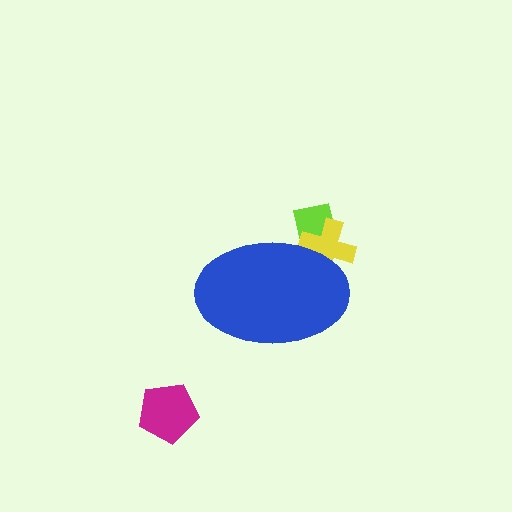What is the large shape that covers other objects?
A blue ellipse.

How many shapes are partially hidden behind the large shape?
2 shapes are partially hidden.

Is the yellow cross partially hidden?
Yes, the yellow cross is partially hidden behind the blue ellipse.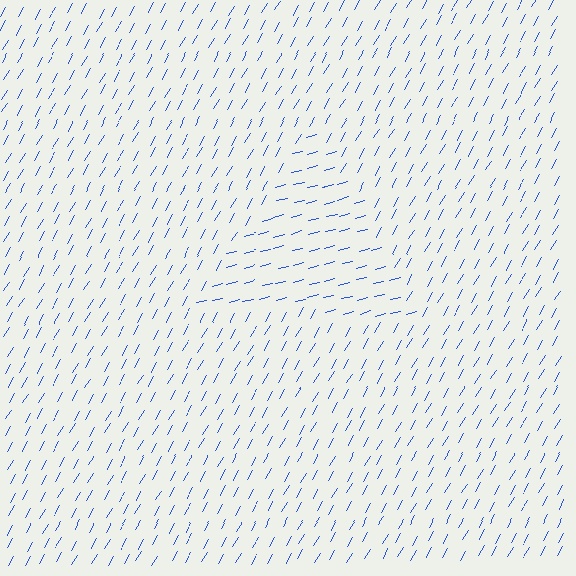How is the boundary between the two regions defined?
The boundary is defined purely by a change in line orientation (approximately 45 degrees difference). All lines are the same color and thickness.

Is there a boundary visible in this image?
Yes, there is a texture boundary formed by a change in line orientation.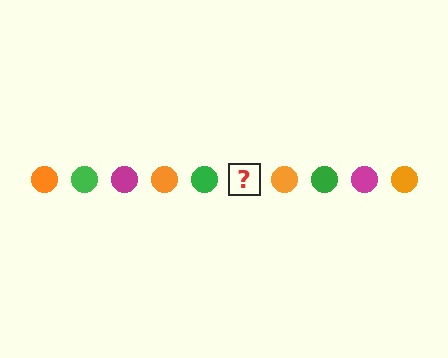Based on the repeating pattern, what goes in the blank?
The blank should be a magenta circle.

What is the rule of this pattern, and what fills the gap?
The rule is that the pattern cycles through orange, green, magenta circles. The gap should be filled with a magenta circle.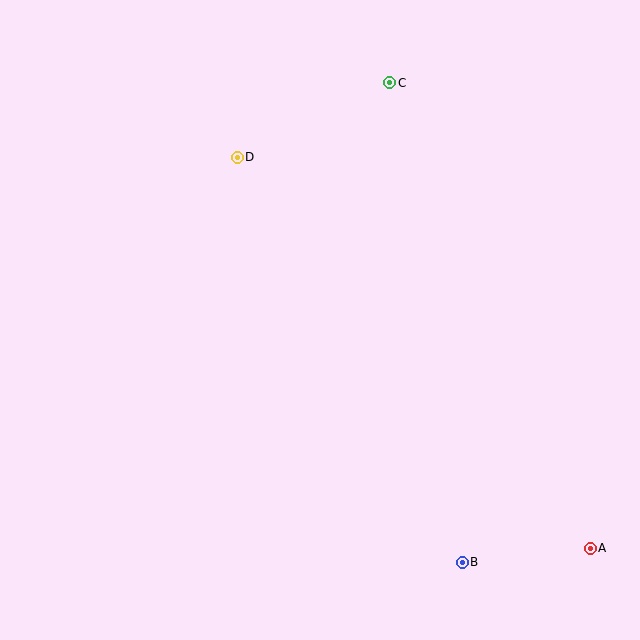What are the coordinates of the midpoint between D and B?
The midpoint between D and B is at (350, 360).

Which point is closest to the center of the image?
Point D at (237, 157) is closest to the center.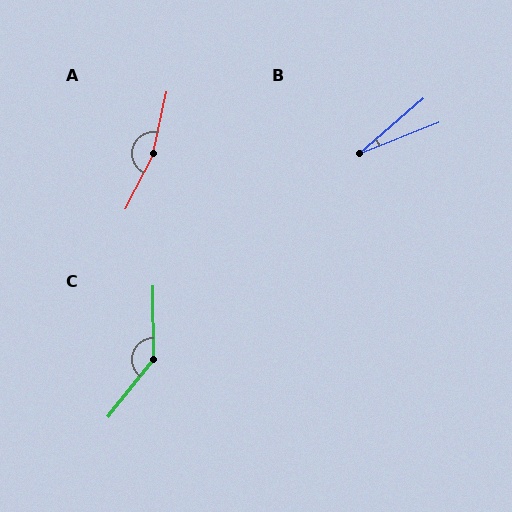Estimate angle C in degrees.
Approximately 141 degrees.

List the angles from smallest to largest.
B (19°), C (141°), A (166°).